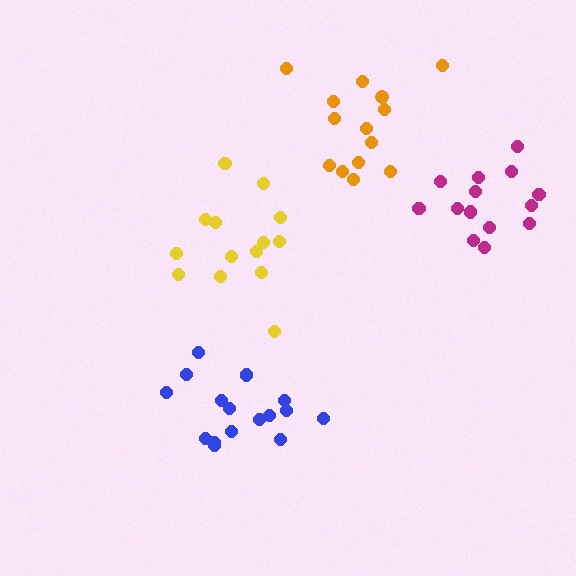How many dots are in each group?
Group 1: 16 dots, Group 2: 14 dots, Group 3: 14 dots, Group 4: 14 dots (58 total).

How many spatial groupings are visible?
There are 4 spatial groupings.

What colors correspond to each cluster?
The clusters are colored: blue, orange, magenta, yellow.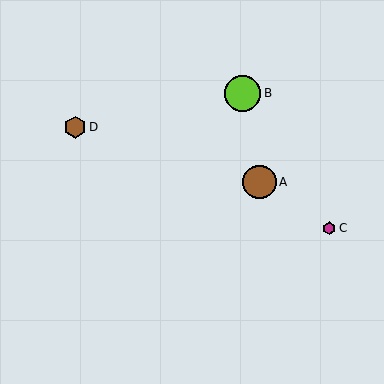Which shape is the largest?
The lime circle (labeled B) is the largest.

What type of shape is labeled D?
Shape D is a brown hexagon.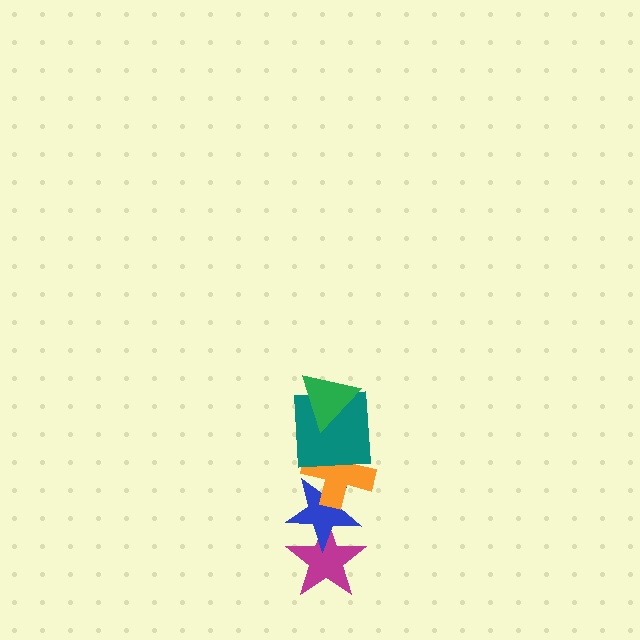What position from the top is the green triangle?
The green triangle is 1st from the top.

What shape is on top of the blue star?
The orange cross is on top of the blue star.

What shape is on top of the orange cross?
The teal square is on top of the orange cross.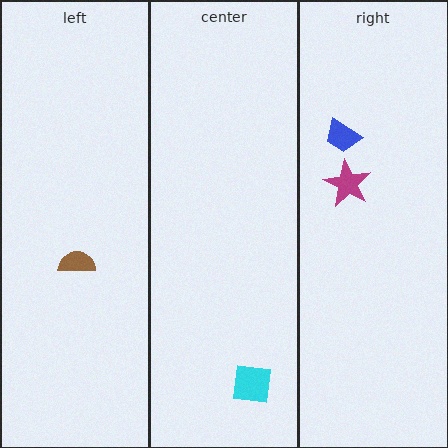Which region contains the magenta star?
The right region.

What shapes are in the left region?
The brown semicircle.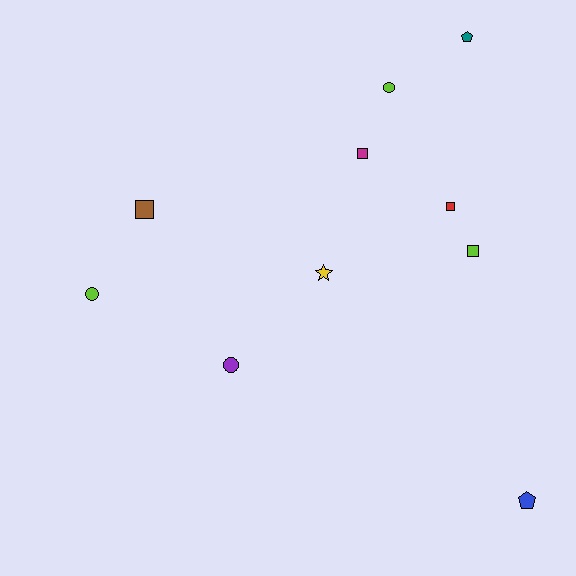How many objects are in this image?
There are 10 objects.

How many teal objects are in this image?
There is 1 teal object.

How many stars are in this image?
There is 1 star.